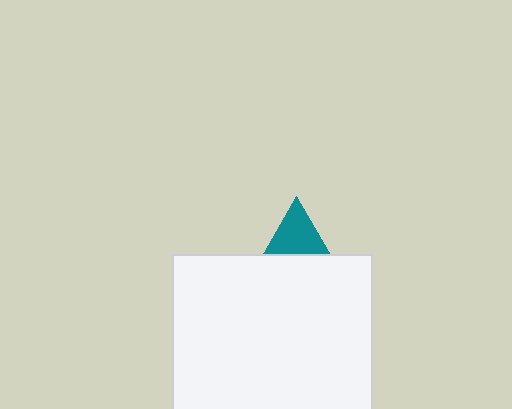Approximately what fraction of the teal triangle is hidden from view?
Roughly 60% of the teal triangle is hidden behind the white square.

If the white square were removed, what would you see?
You would see the complete teal triangle.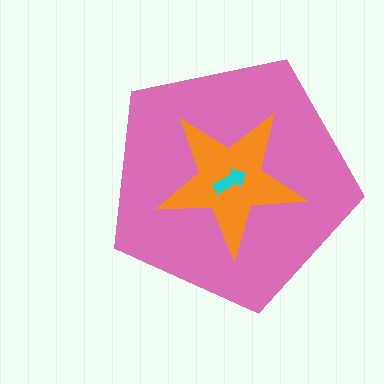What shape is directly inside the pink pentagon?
The orange star.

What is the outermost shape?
The pink pentagon.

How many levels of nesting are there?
3.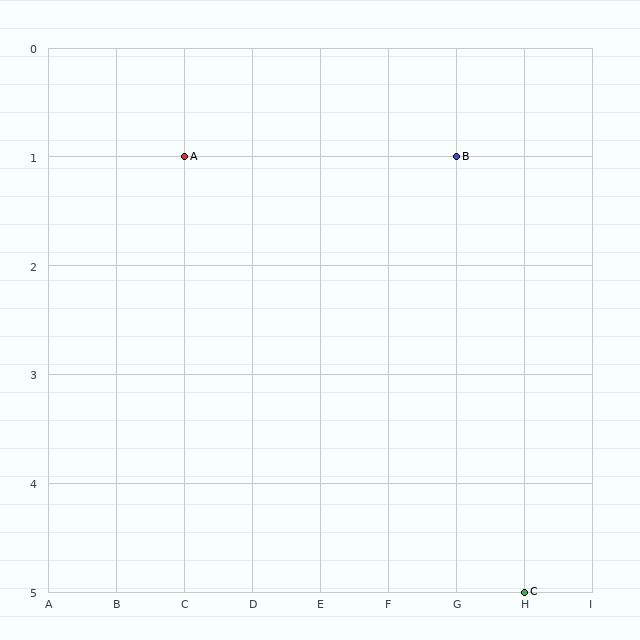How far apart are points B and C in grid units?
Points B and C are 1 column and 4 rows apart (about 4.1 grid units diagonally).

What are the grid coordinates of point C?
Point C is at grid coordinates (H, 5).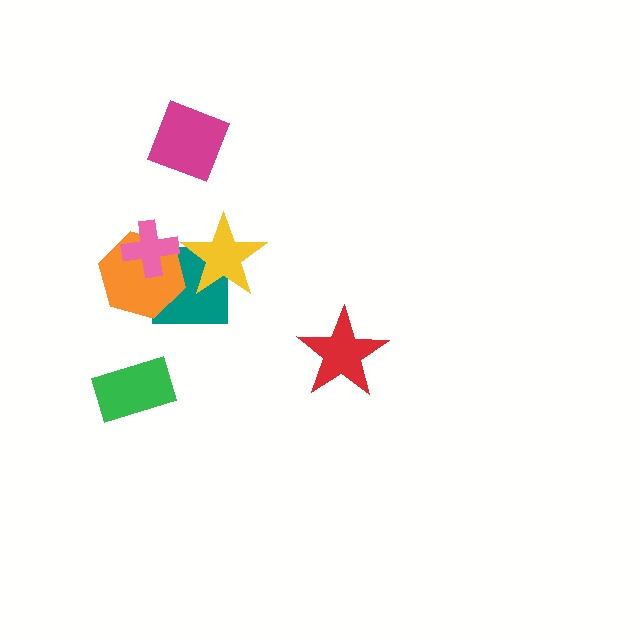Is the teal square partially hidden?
Yes, it is partially covered by another shape.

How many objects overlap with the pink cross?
2 objects overlap with the pink cross.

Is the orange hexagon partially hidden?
Yes, it is partially covered by another shape.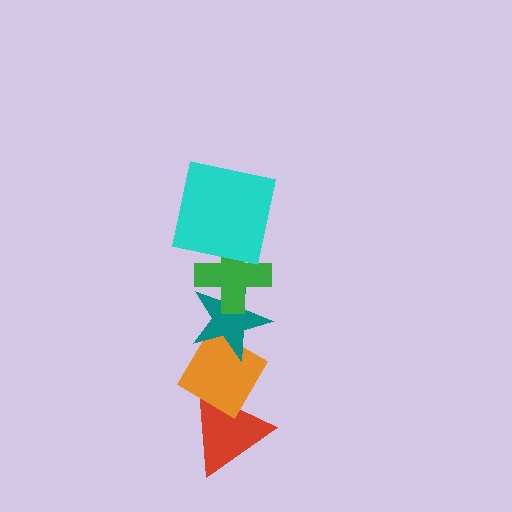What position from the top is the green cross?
The green cross is 2nd from the top.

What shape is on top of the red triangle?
The orange diamond is on top of the red triangle.